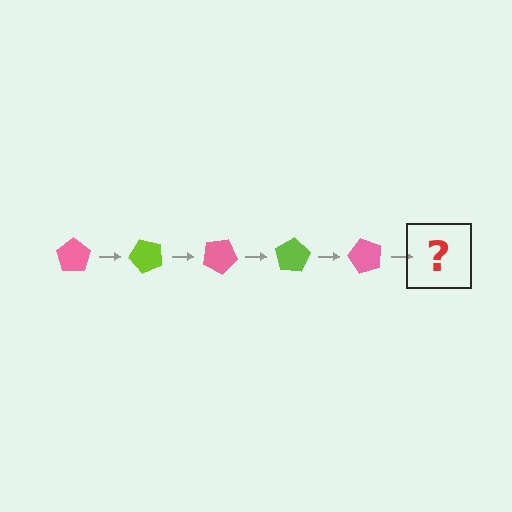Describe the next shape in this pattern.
It should be a lime pentagon, rotated 250 degrees from the start.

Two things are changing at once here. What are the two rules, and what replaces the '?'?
The two rules are that it rotates 50 degrees each step and the color cycles through pink and lime. The '?' should be a lime pentagon, rotated 250 degrees from the start.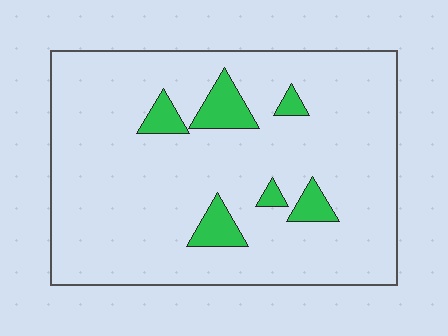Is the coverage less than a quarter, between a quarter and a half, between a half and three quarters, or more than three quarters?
Less than a quarter.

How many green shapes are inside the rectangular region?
6.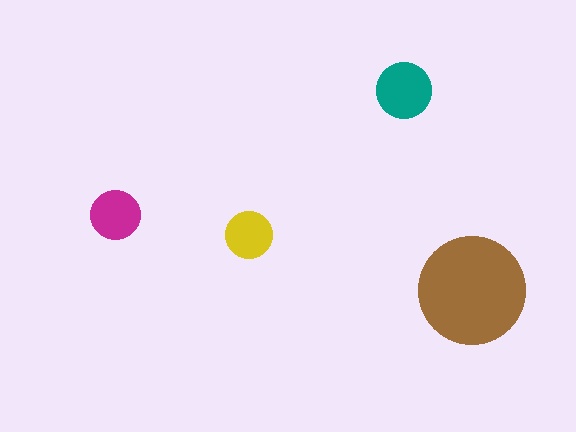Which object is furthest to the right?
The brown circle is rightmost.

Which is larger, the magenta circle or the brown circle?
The brown one.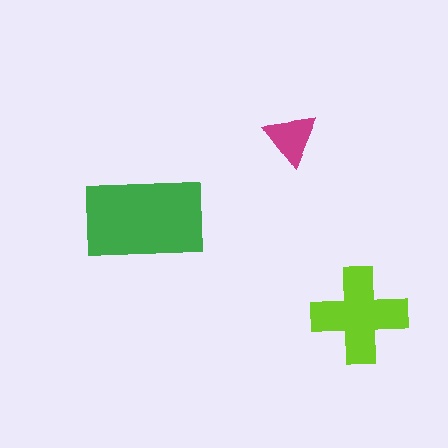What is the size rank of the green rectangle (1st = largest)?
1st.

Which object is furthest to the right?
The lime cross is rightmost.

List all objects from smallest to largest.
The magenta triangle, the lime cross, the green rectangle.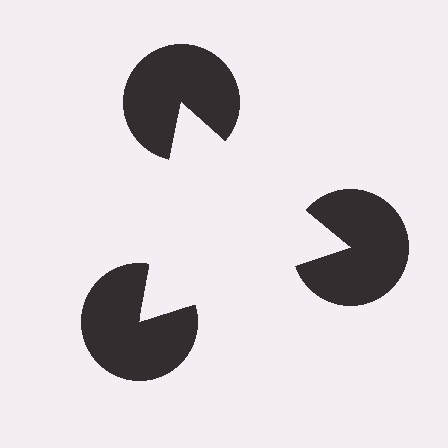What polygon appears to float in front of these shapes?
An illusory triangle — its edges are inferred from the aligned wedge cuts in the pac-man discs, not physically drawn.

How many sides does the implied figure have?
3 sides.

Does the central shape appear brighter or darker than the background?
It typically appears slightly brighter than the background, even though no actual brightness change is drawn.